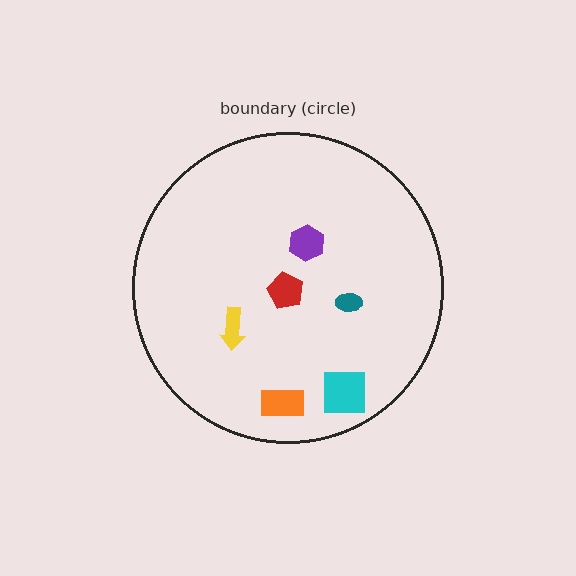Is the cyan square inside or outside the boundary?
Inside.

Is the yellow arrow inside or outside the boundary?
Inside.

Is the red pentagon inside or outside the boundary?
Inside.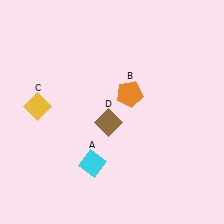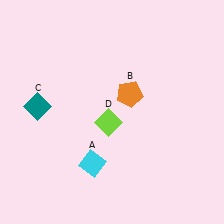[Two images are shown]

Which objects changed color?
C changed from yellow to teal. D changed from brown to lime.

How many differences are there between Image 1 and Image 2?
There are 2 differences between the two images.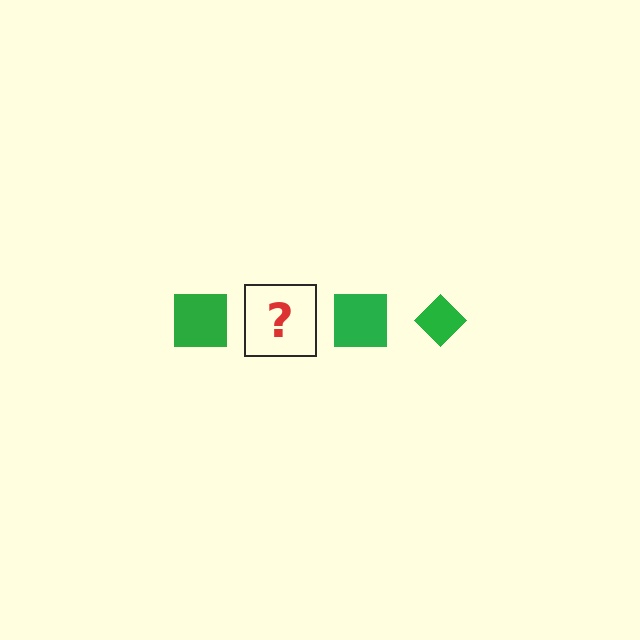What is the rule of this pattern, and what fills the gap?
The rule is that the pattern cycles through square, diamond shapes in green. The gap should be filled with a green diamond.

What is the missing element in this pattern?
The missing element is a green diamond.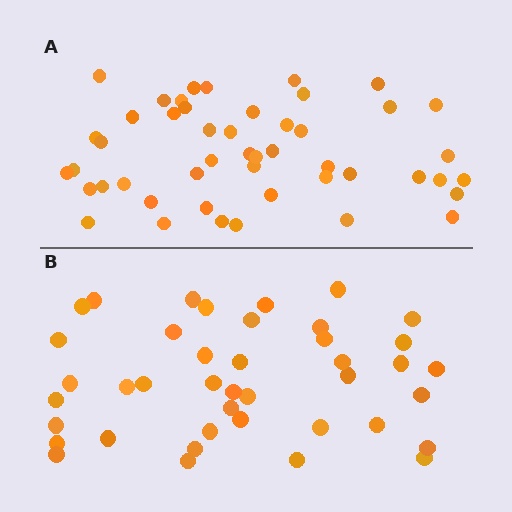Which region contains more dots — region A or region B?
Region A (the top region) has more dots.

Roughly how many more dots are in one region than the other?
Region A has roughly 8 or so more dots than region B.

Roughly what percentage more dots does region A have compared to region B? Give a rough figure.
About 15% more.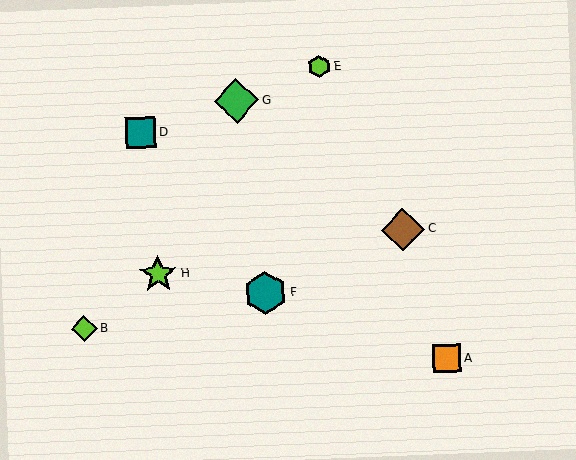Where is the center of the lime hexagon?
The center of the lime hexagon is at (319, 66).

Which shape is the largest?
The green diamond (labeled G) is the largest.